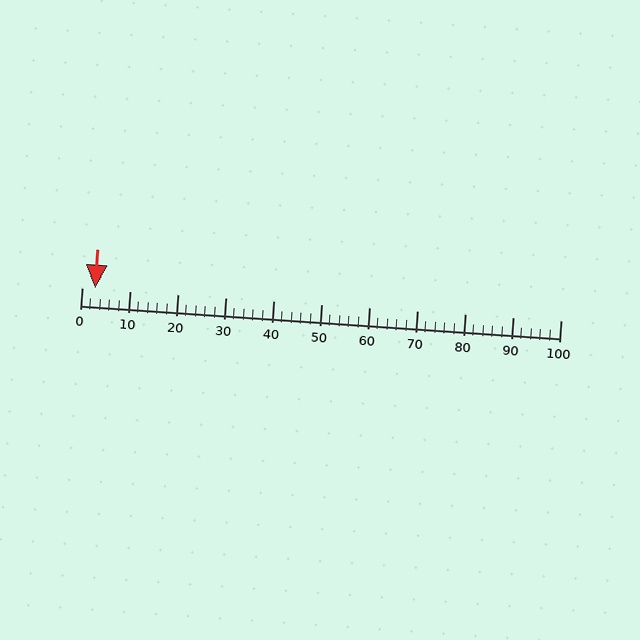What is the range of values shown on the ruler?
The ruler shows values from 0 to 100.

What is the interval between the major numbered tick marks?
The major tick marks are spaced 10 units apart.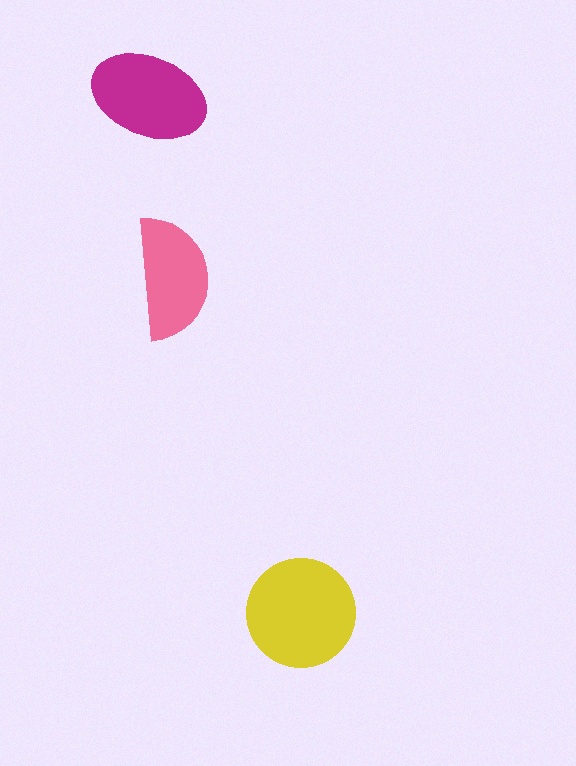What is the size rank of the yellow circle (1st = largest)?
1st.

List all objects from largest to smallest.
The yellow circle, the magenta ellipse, the pink semicircle.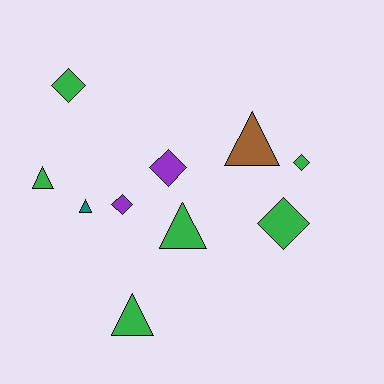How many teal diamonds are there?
There are no teal diamonds.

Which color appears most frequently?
Green, with 6 objects.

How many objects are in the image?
There are 10 objects.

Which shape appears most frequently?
Triangle, with 5 objects.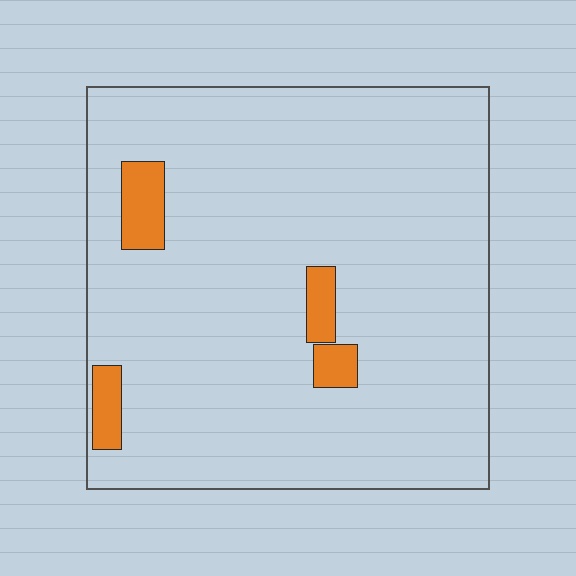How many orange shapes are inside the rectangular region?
4.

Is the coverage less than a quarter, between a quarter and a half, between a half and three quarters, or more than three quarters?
Less than a quarter.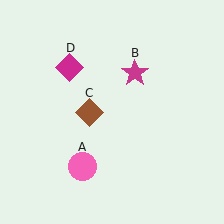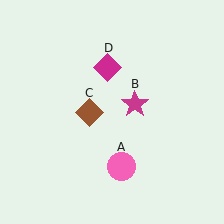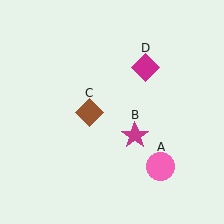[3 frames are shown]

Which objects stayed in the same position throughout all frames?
Brown diamond (object C) remained stationary.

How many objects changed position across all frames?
3 objects changed position: pink circle (object A), magenta star (object B), magenta diamond (object D).